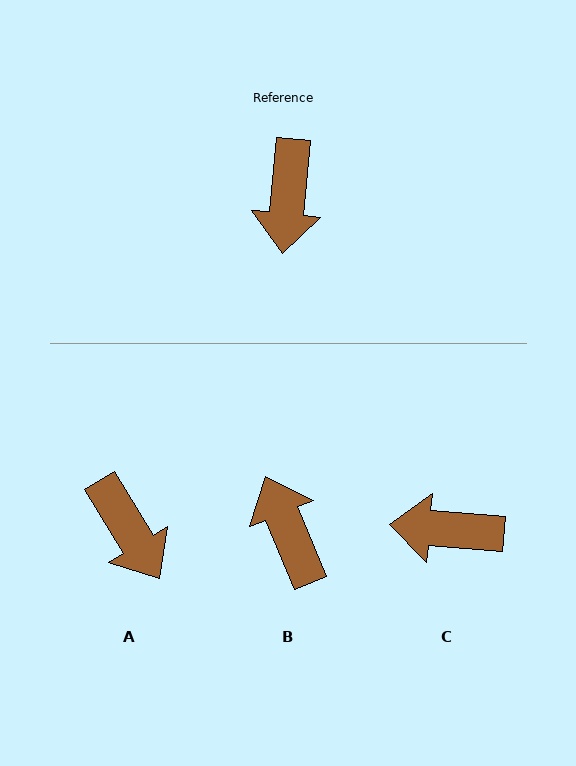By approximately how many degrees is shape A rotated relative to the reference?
Approximately 37 degrees counter-clockwise.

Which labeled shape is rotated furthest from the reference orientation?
B, about 152 degrees away.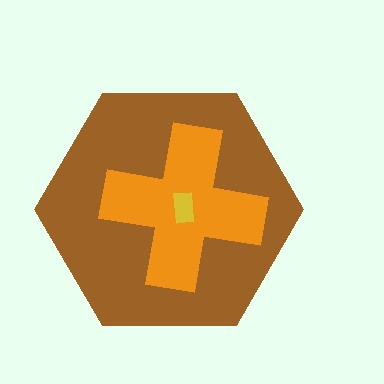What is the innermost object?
The yellow rectangle.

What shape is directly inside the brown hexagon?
The orange cross.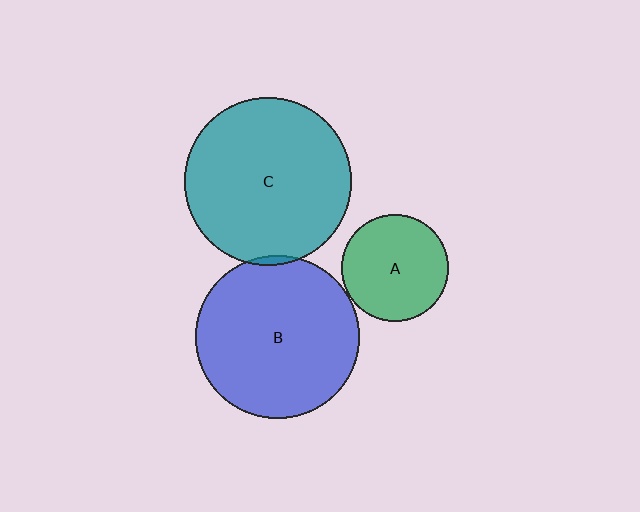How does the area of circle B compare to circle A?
Approximately 2.4 times.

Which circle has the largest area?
Circle C (teal).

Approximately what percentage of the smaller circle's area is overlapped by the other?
Approximately 5%.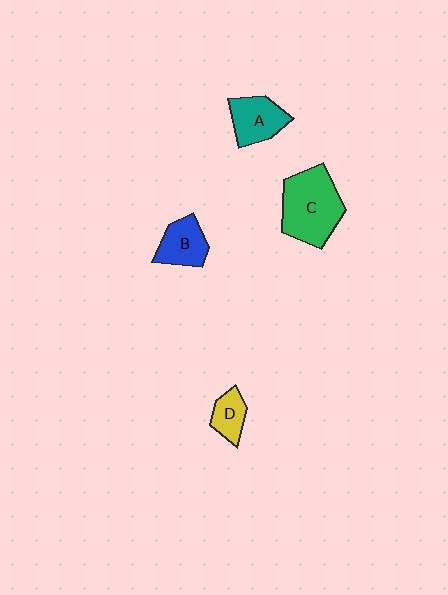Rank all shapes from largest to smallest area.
From largest to smallest: C (green), A (teal), B (blue), D (yellow).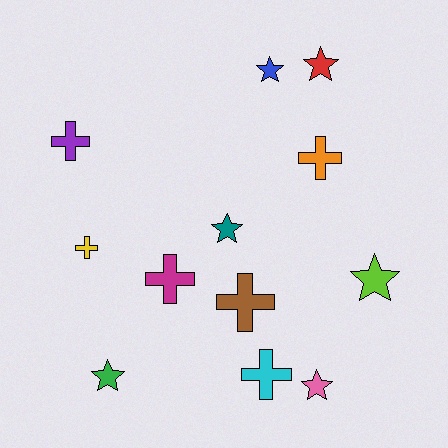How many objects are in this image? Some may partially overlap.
There are 12 objects.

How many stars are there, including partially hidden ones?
There are 6 stars.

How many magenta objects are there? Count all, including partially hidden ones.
There is 1 magenta object.